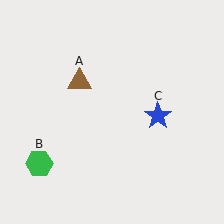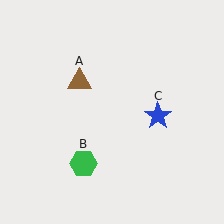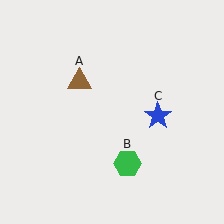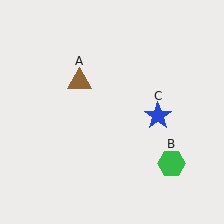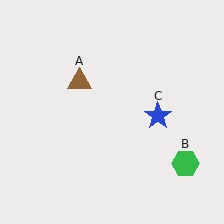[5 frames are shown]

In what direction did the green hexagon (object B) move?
The green hexagon (object B) moved right.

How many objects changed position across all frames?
1 object changed position: green hexagon (object B).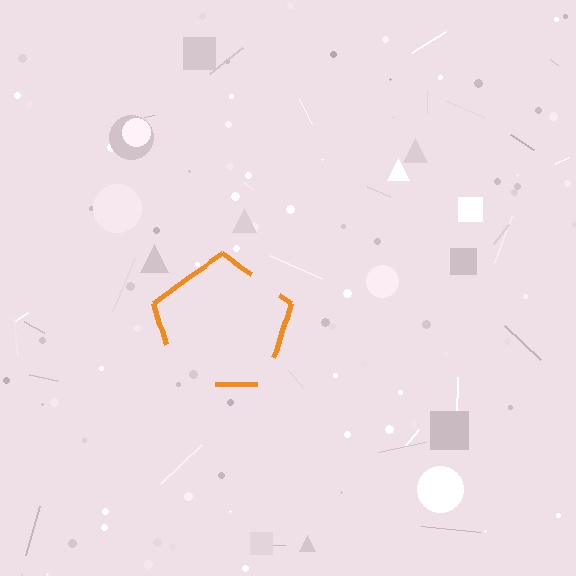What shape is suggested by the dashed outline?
The dashed outline suggests a pentagon.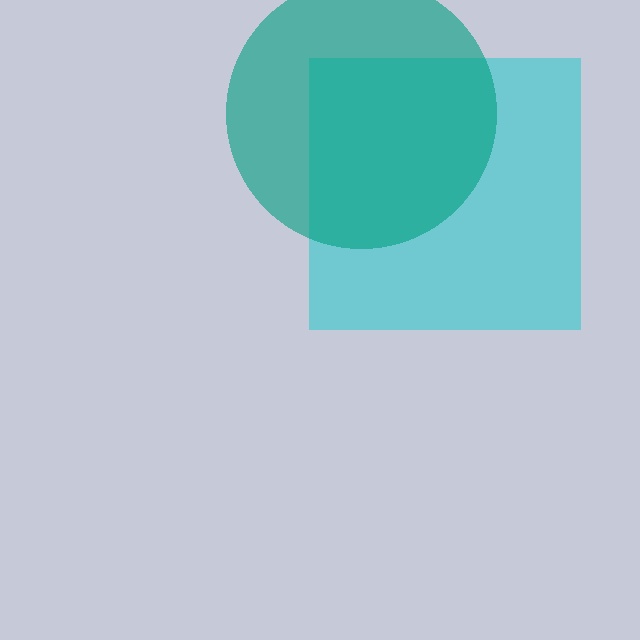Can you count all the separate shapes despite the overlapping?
Yes, there are 2 separate shapes.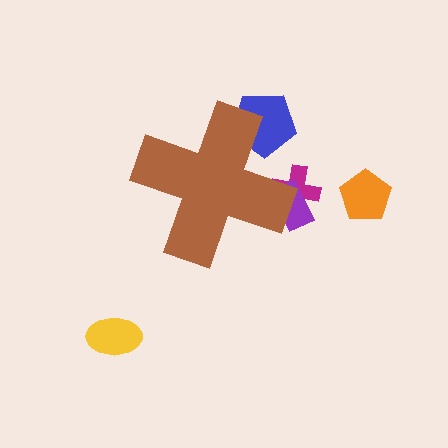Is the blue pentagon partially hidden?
Yes, the blue pentagon is partially hidden behind the brown cross.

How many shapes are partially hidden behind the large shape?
3 shapes are partially hidden.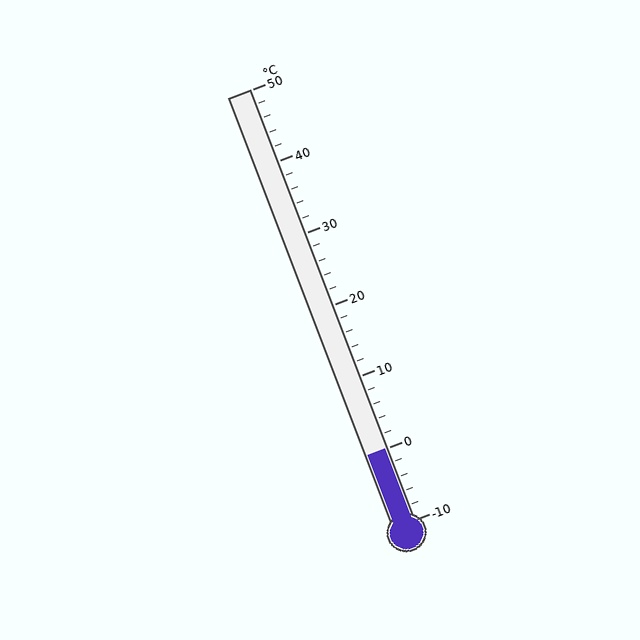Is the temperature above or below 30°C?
The temperature is below 30°C.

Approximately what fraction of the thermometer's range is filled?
The thermometer is filled to approximately 15% of its range.